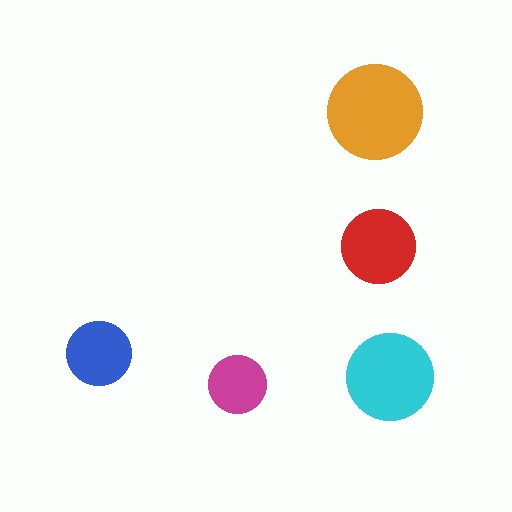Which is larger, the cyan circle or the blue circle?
The cyan one.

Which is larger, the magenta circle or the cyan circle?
The cyan one.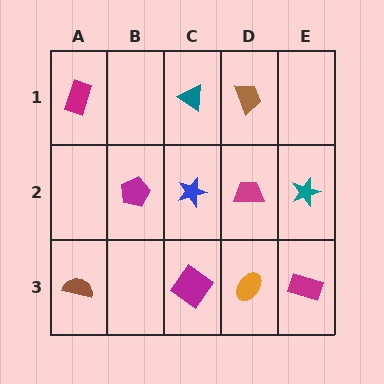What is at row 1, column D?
A brown trapezoid.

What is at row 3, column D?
An orange ellipse.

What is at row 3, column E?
A magenta rectangle.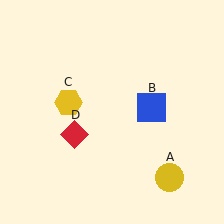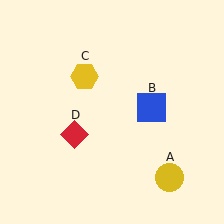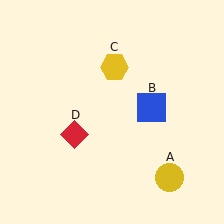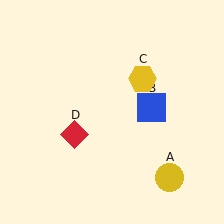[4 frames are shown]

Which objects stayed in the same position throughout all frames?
Yellow circle (object A) and blue square (object B) and red diamond (object D) remained stationary.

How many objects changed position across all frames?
1 object changed position: yellow hexagon (object C).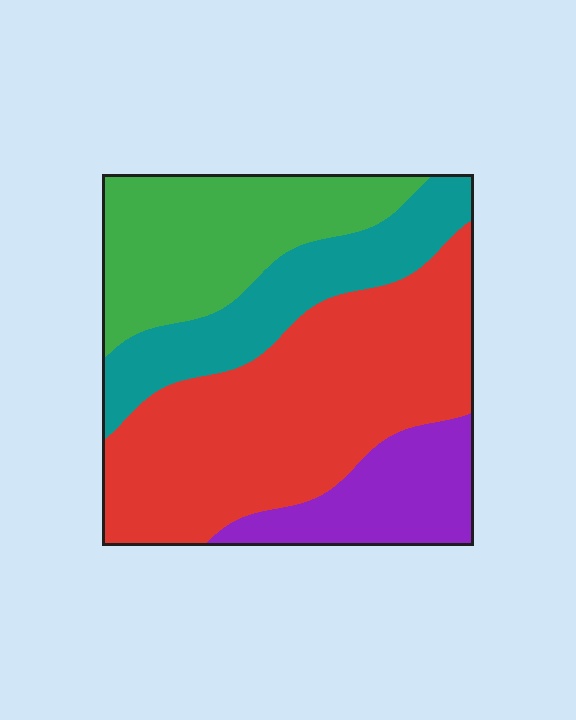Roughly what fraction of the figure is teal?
Teal takes up less than a quarter of the figure.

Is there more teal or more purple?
Teal.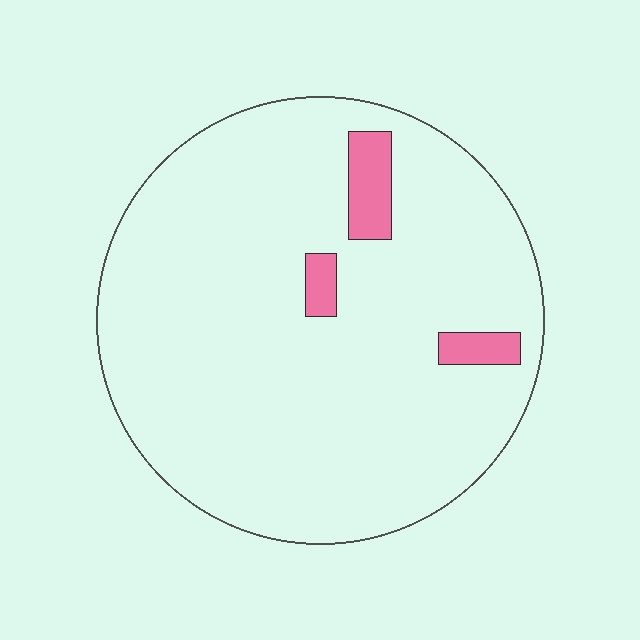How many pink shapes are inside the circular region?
3.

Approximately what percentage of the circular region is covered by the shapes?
Approximately 5%.